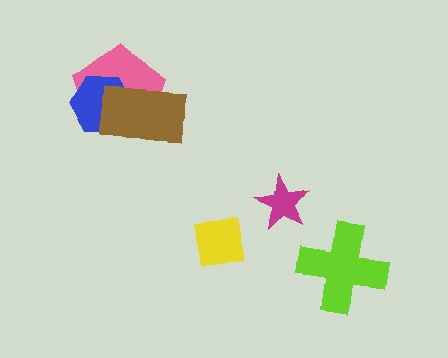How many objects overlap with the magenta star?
0 objects overlap with the magenta star.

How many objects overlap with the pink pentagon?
2 objects overlap with the pink pentagon.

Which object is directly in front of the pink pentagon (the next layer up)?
The blue hexagon is directly in front of the pink pentagon.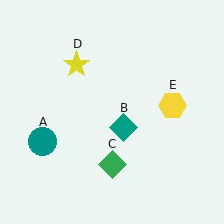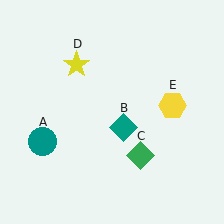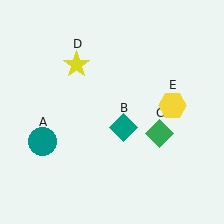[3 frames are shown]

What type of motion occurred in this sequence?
The green diamond (object C) rotated counterclockwise around the center of the scene.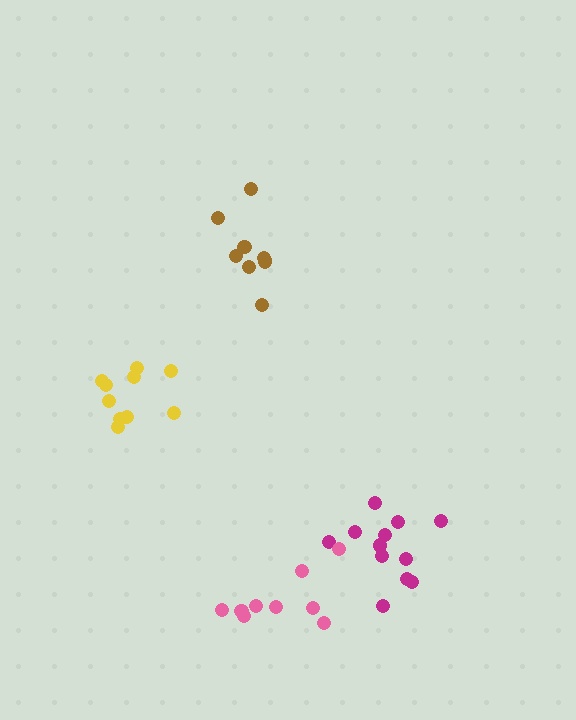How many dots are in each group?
Group 1: 9 dots, Group 2: 10 dots, Group 3: 12 dots, Group 4: 9 dots (40 total).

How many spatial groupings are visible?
There are 4 spatial groupings.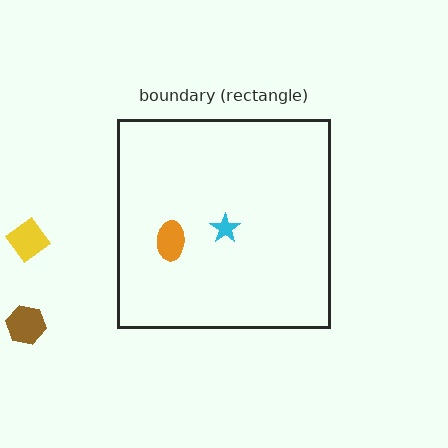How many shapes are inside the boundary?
2 inside, 2 outside.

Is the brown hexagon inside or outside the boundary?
Outside.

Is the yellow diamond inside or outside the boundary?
Outside.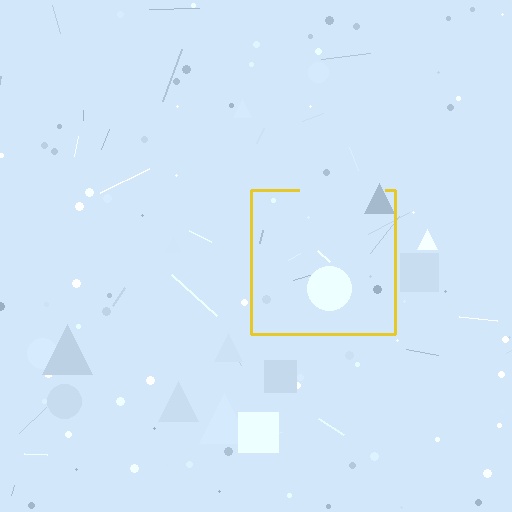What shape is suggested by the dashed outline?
The dashed outline suggests a square.